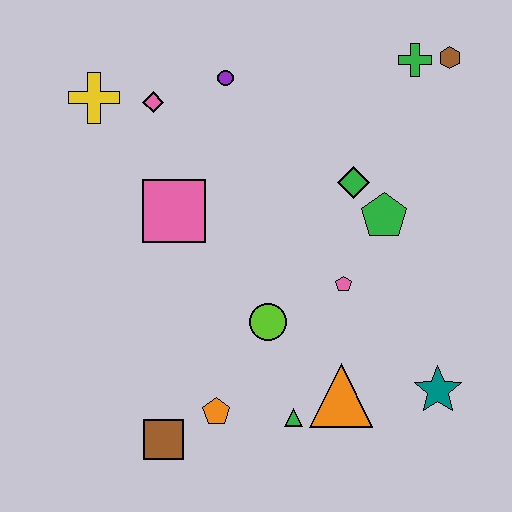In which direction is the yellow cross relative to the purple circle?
The yellow cross is to the left of the purple circle.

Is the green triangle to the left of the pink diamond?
No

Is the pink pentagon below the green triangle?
No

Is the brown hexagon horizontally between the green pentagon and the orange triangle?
No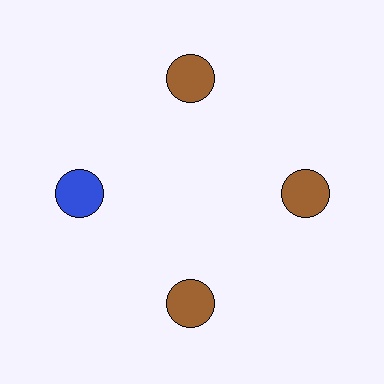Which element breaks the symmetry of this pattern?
The blue circle at roughly the 9 o'clock position breaks the symmetry. All other shapes are brown circles.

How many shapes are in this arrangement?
There are 4 shapes arranged in a ring pattern.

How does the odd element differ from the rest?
It has a different color: blue instead of brown.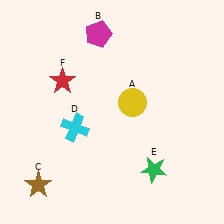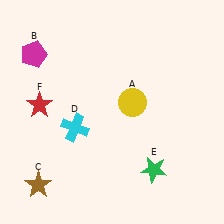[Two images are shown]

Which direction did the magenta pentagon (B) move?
The magenta pentagon (B) moved left.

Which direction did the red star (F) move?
The red star (F) moved down.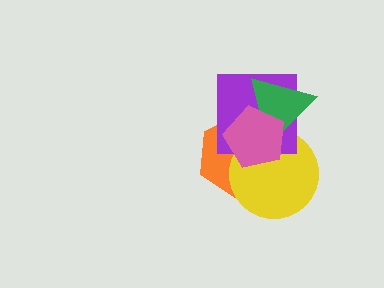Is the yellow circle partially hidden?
Yes, it is partially covered by another shape.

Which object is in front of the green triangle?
The pink pentagon is in front of the green triangle.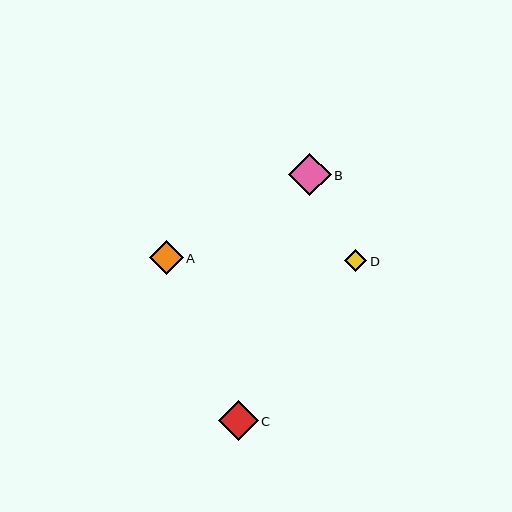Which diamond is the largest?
Diamond B is the largest with a size of approximately 42 pixels.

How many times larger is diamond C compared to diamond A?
Diamond C is approximately 1.2 times the size of diamond A.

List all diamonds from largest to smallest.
From largest to smallest: B, C, A, D.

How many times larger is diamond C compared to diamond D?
Diamond C is approximately 1.8 times the size of diamond D.